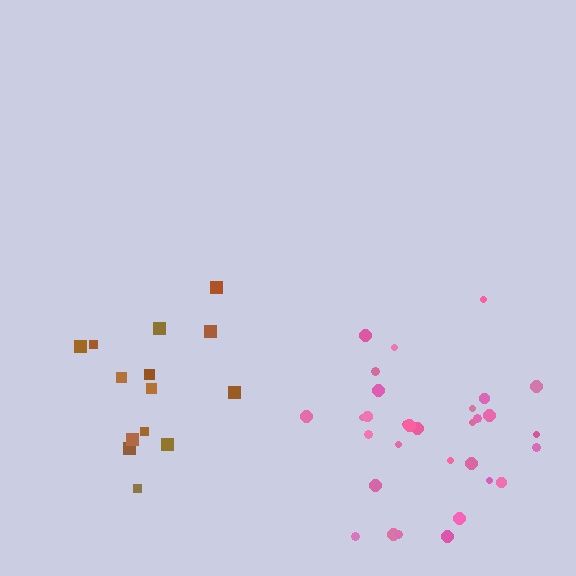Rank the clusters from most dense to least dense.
pink, brown.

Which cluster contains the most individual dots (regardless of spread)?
Pink (31).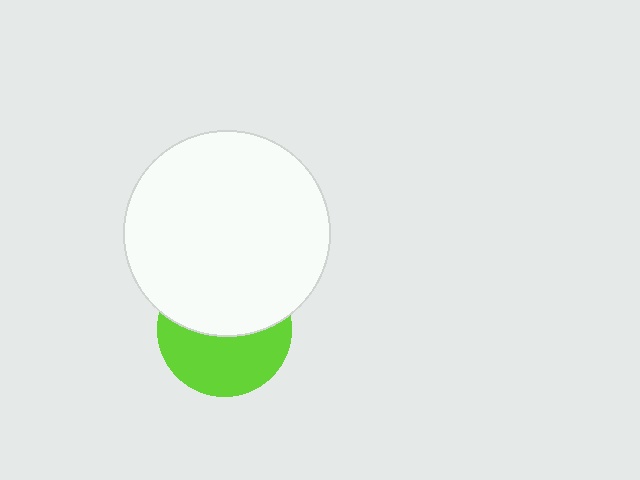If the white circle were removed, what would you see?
You would see the complete lime circle.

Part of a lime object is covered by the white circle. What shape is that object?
It is a circle.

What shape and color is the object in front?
The object in front is a white circle.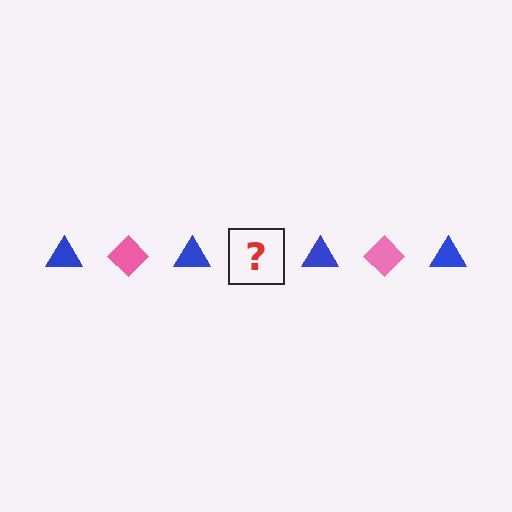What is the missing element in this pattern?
The missing element is a pink diamond.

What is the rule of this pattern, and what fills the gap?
The rule is that the pattern alternates between blue triangle and pink diamond. The gap should be filled with a pink diamond.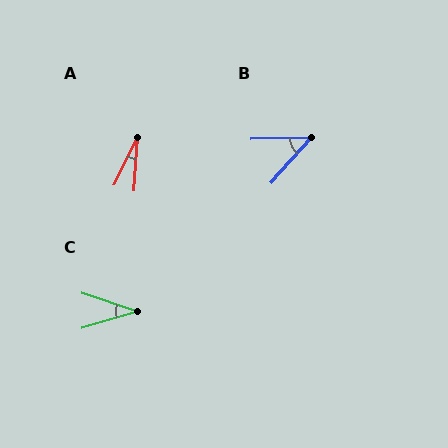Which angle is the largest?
B, at approximately 47 degrees.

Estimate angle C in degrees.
Approximately 35 degrees.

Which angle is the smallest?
A, at approximately 22 degrees.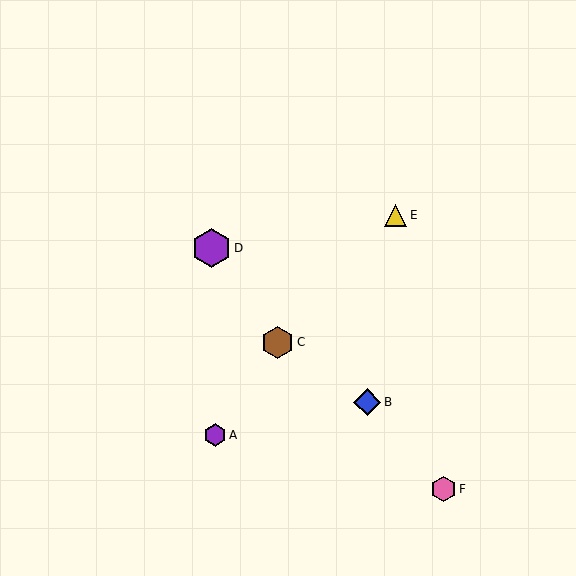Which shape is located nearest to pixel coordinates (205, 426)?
The purple hexagon (labeled A) at (215, 435) is nearest to that location.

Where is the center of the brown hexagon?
The center of the brown hexagon is at (278, 342).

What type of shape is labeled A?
Shape A is a purple hexagon.